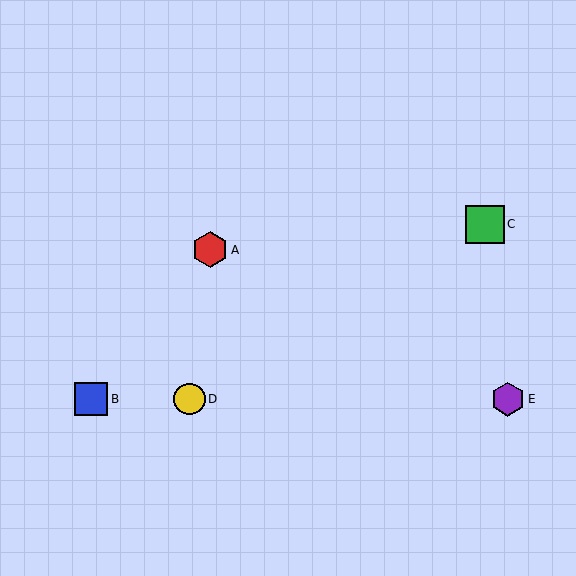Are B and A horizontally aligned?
No, B is at y≈399 and A is at y≈250.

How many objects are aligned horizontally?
3 objects (B, D, E) are aligned horizontally.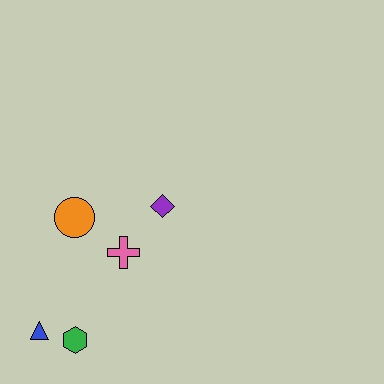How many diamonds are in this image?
There is 1 diamond.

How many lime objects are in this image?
There are no lime objects.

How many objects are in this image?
There are 5 objects.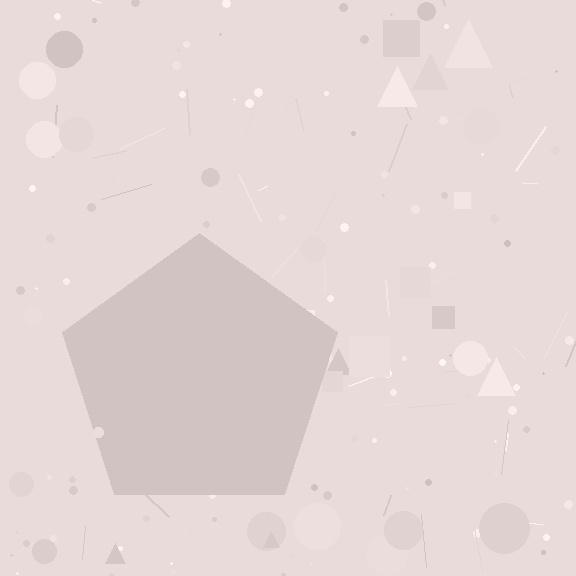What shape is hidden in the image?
A pentagon is hidden in the image.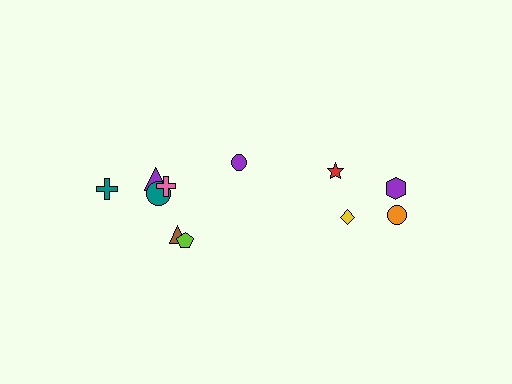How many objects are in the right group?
There are 4 objects.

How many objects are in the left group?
There are 7 objects.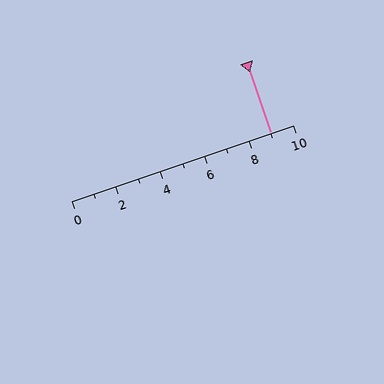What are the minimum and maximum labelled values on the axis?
The axis runs from 0 to 10.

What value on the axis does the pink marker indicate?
The marker indicates approximately 9.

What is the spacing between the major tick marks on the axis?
The major ticks are spaced 2 apart.